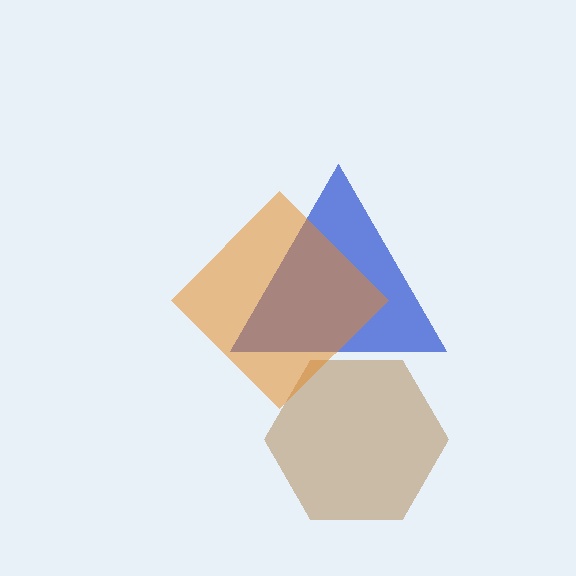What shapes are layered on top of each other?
The layered shapes are: a blue triangle, a brown hexagon, an orange diamond.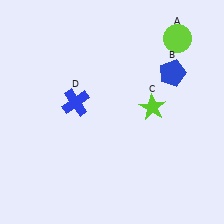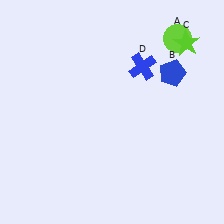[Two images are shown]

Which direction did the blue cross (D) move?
The blue cross (D) moved right.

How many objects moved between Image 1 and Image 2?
2 objects moved between the two images.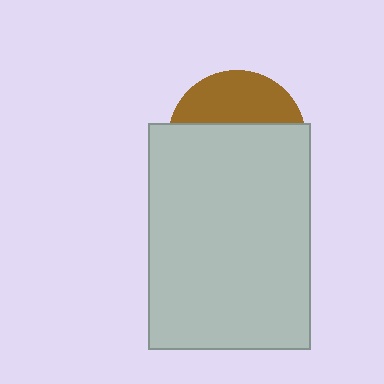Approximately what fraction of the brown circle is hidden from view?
Roughly 64% of the brown circle is hidden behind the light gray rectangle.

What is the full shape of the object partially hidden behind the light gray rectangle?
The partially hidden object is a brown circle.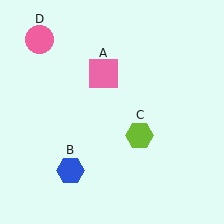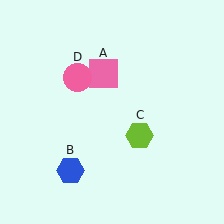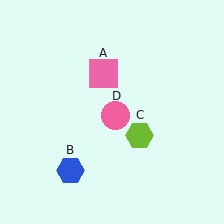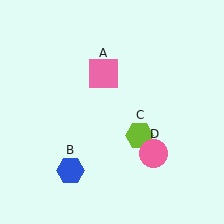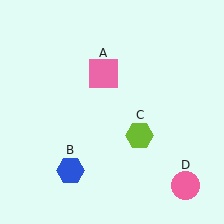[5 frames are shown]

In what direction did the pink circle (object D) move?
The pink circle (object D) moved down and to the right.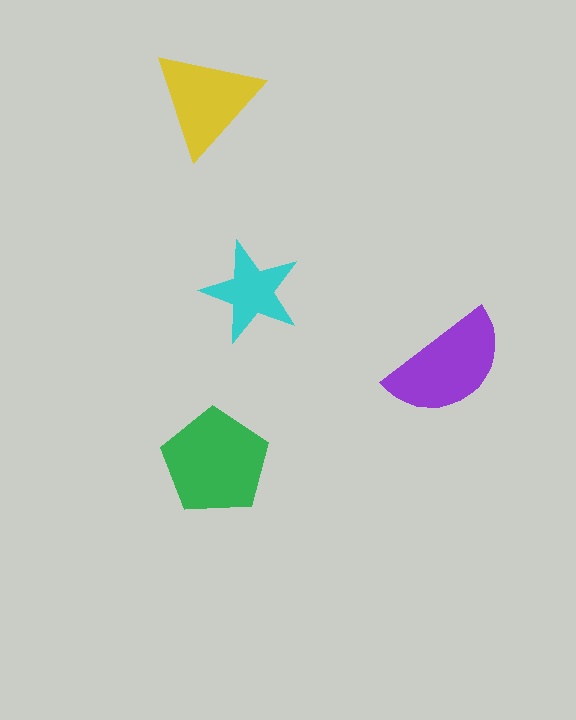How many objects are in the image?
There are 4 objects in the image.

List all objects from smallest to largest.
The cyan star, the yellow triangle, the purple semicircle, the green pentagon.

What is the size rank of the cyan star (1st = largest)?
4th.